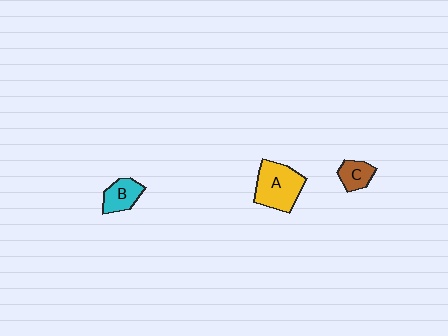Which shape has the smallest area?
Shape C (brown).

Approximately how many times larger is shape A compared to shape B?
Approximately 1.8 times.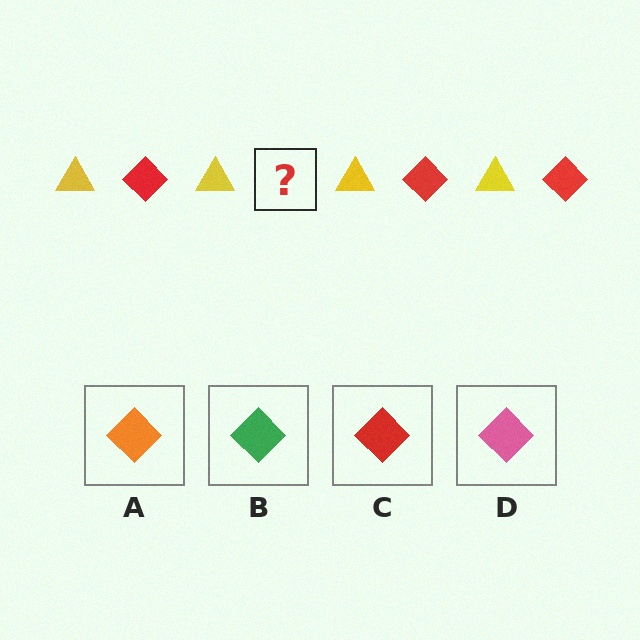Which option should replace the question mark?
Option C.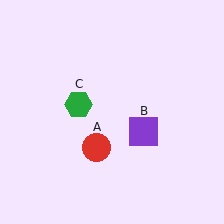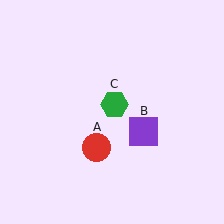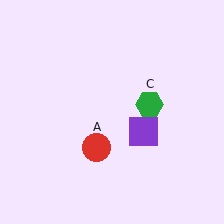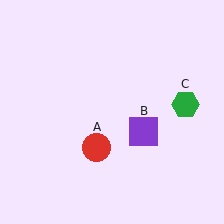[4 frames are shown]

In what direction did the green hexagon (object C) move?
The green hexagon (object C) moved right.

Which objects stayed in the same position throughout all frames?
Red circle (object A) and purple square (object B) remained stationary.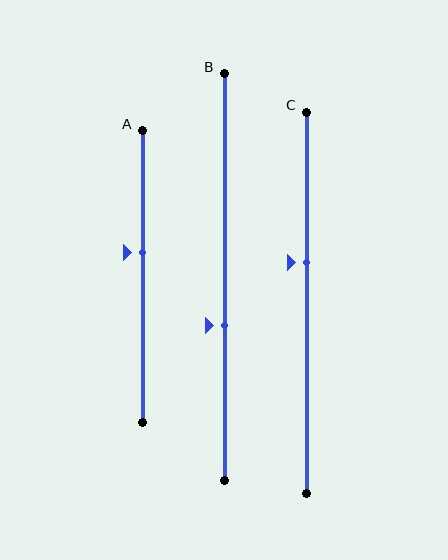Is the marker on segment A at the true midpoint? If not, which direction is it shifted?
No, the marker on segment A is shifted upward by about 8% of the segment length.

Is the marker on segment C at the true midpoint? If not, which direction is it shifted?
No, the marker on segment C is shifted upward by about 11% of the segment length.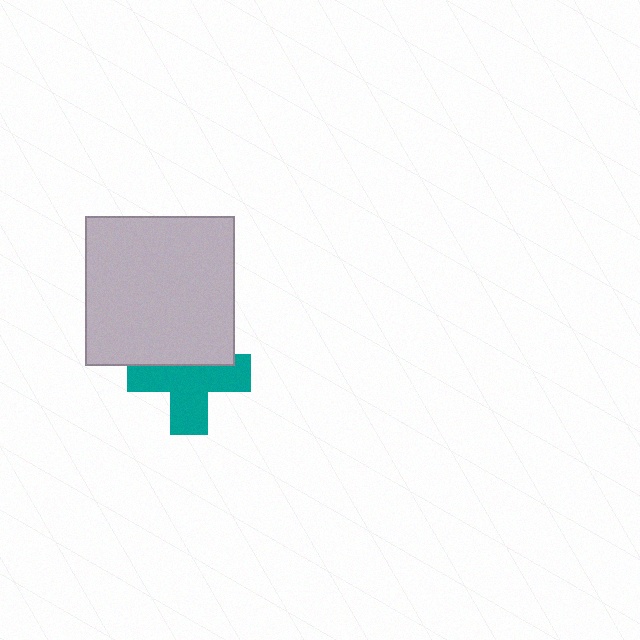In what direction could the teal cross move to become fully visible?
The teal cross could move down. That would shift it out from behind the light gray square entirely.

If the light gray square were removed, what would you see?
You would see the complete teal cross.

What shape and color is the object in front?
The object in front is a light gray square.